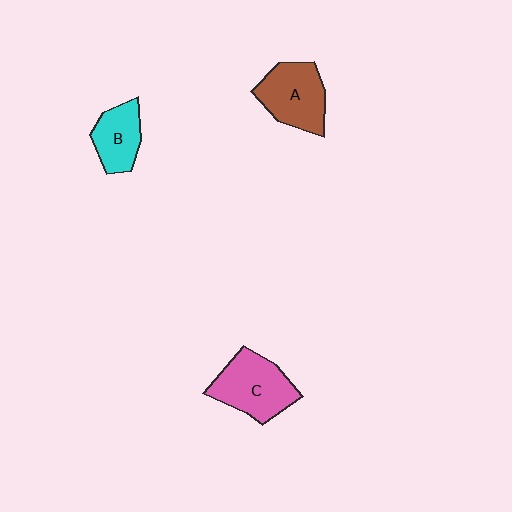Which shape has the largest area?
Shape C (pink).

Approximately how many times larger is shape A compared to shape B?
Approximately 1.4 times.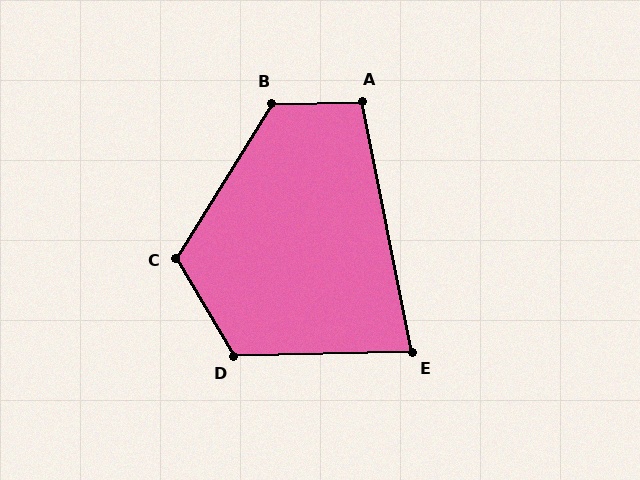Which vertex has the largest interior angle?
B, at approximately 123 degrees.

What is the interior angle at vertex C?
Approximately 118 degrees (obtuse).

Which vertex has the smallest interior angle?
E, at approximately 80 degrees.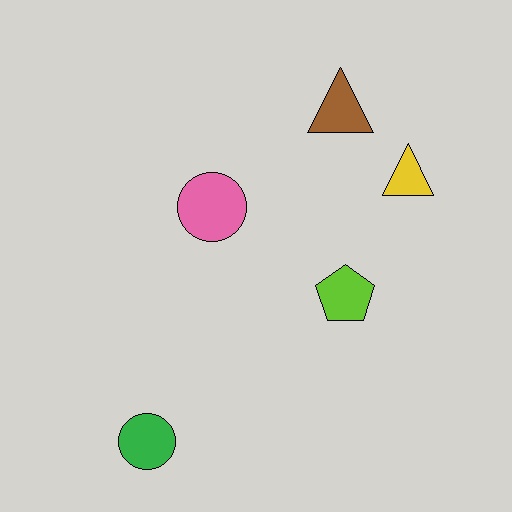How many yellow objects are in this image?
There is 1 yellow object.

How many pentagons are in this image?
There is 1 pentagon.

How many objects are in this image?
There are 5 objects.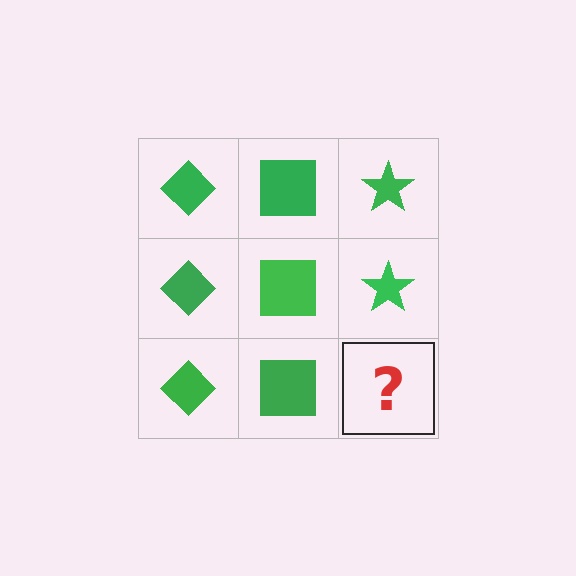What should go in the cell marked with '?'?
The missing cell should contain a green star.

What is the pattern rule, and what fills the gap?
The rule is that each column has a consistent shape. The gap should be filled with a green star.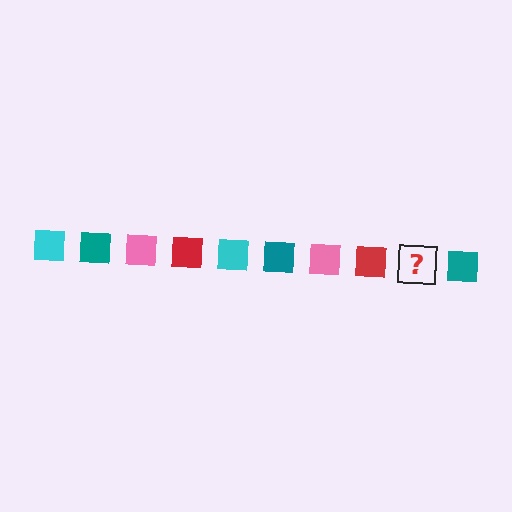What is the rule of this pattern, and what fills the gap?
The rule is that the pattern cycles through cyan, teal, pink, red squares. The gap should be filled with a cyan square.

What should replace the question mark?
The question mark should be replaced with a cyan square.